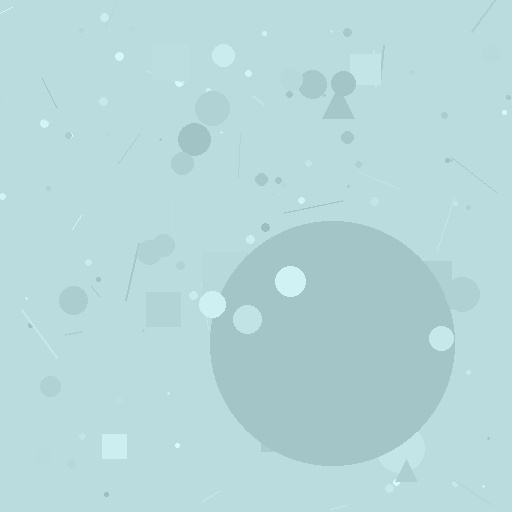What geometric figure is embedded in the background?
A circle is embedded in the background.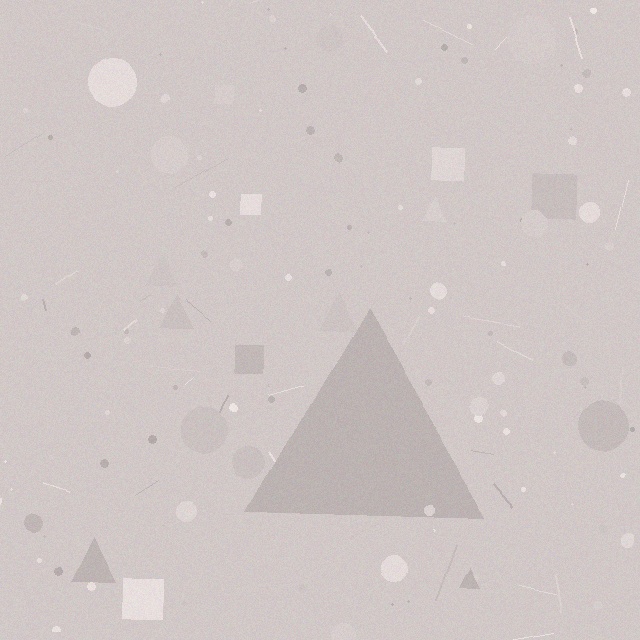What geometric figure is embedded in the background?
A triangle is embedded in the background.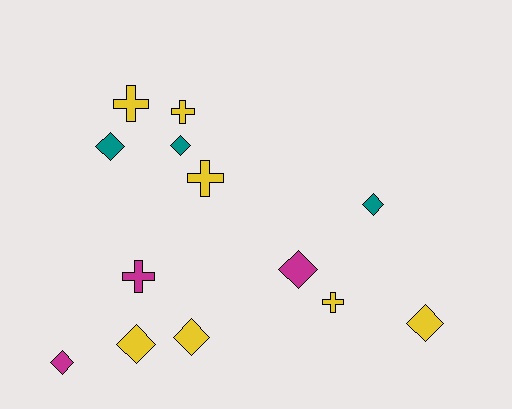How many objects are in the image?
There are 13 objects.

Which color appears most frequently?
Yellow, with 7 objects.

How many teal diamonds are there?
There are 3 teal diamonds.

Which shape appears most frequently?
Diamond, with 8 objects.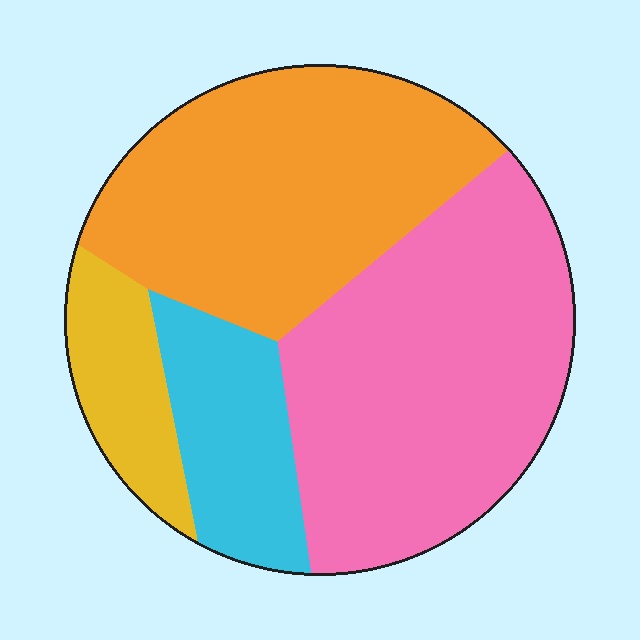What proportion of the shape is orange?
Orange takes up about one third (1/3) of the shape.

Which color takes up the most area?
Pink, at roughly 40%.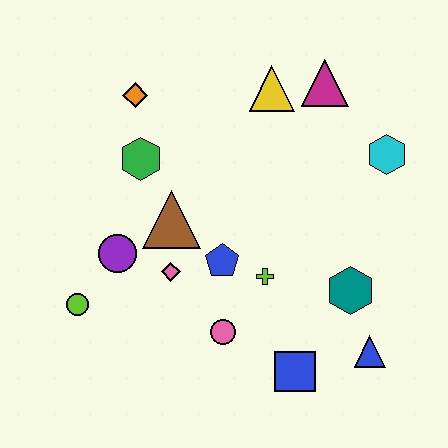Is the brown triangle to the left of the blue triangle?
Yes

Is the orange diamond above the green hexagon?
Yes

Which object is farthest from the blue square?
The orange diamond is farthest from the blue square.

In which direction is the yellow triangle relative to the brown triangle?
The yellow triangle is above the brown triangle.